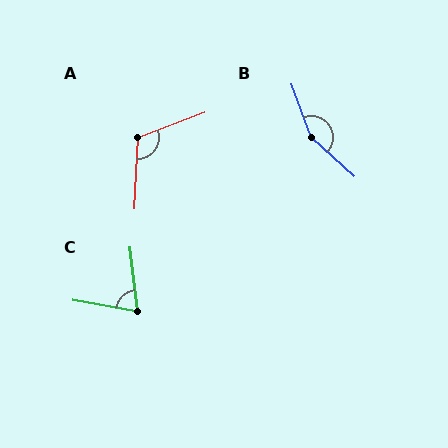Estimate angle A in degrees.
Approximately 114 degrees.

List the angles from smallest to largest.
C (73°), A (114°), B (153°).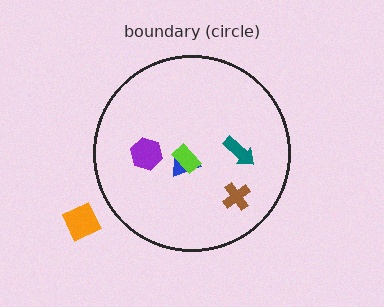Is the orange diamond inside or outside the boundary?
Outside.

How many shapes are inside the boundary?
5 inside, 1 outside.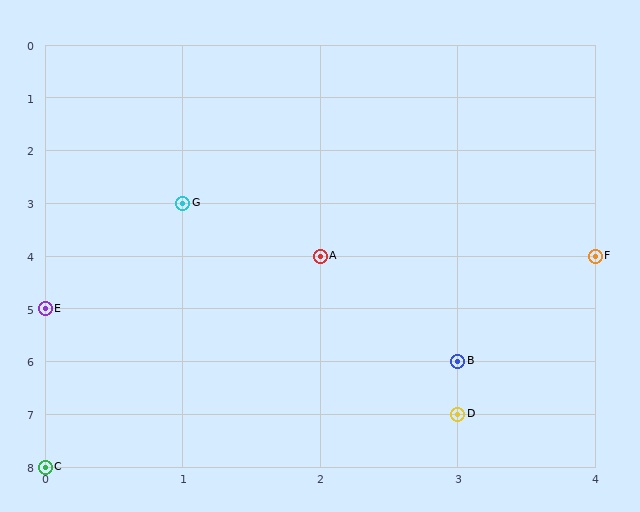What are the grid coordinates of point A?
Point A is at grid coordinates (2, 4).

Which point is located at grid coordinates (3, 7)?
Point D is at (3, 7).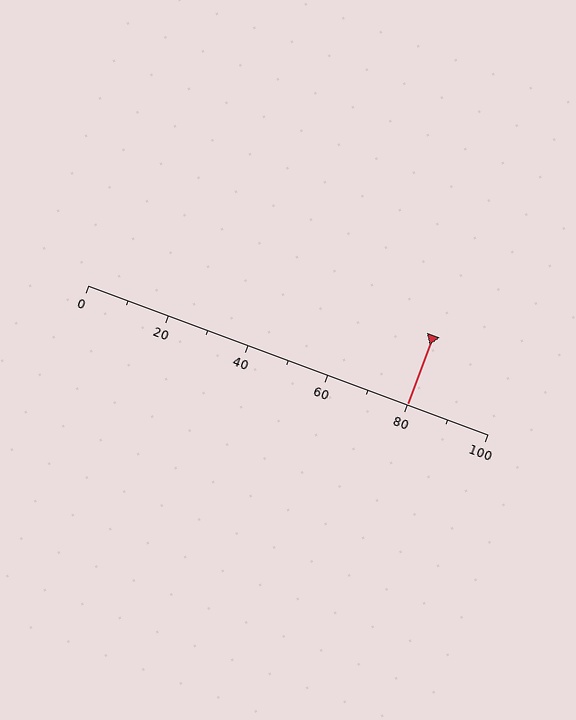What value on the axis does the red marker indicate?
The marker indicates approximately 80.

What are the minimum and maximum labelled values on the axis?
The axis runs from 0 to 100.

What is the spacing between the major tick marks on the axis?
The major ticks are spaced 20 apart.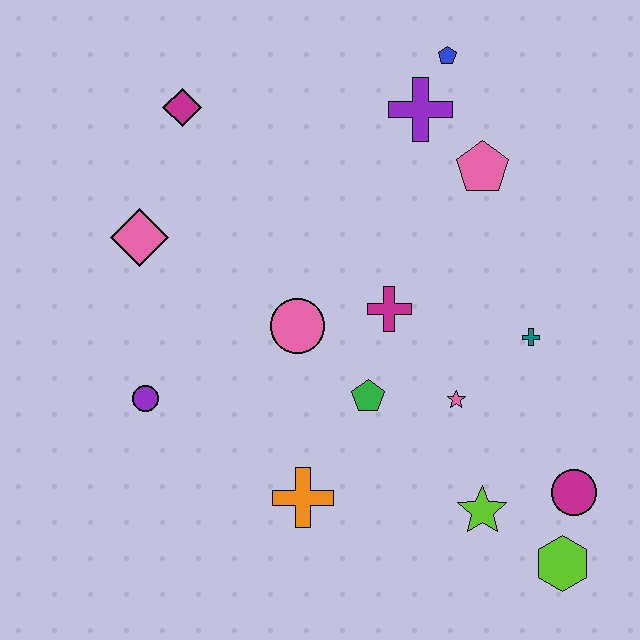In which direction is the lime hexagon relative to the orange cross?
The lime hexagon is to the right of the orange cross.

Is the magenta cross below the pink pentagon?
Yes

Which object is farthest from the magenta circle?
The magenta diamond is farthest from the magenta circle.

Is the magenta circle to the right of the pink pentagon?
Yes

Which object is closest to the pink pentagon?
The purple cross is closest to the pink pentagon.